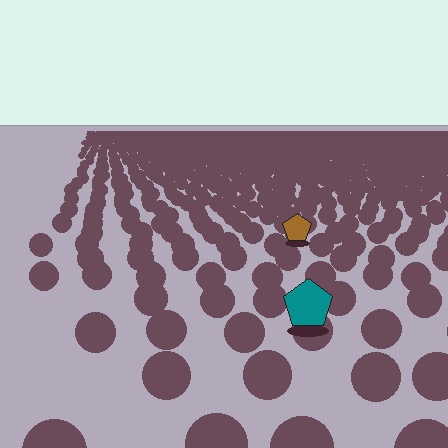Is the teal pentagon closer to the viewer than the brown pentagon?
Yes. The teal pentagon is closer — you can tell from the texture gradient: the ground texture is coarser near it.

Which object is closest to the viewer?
The teal pentagon is closest. The texture marks near it are larger and more spread out.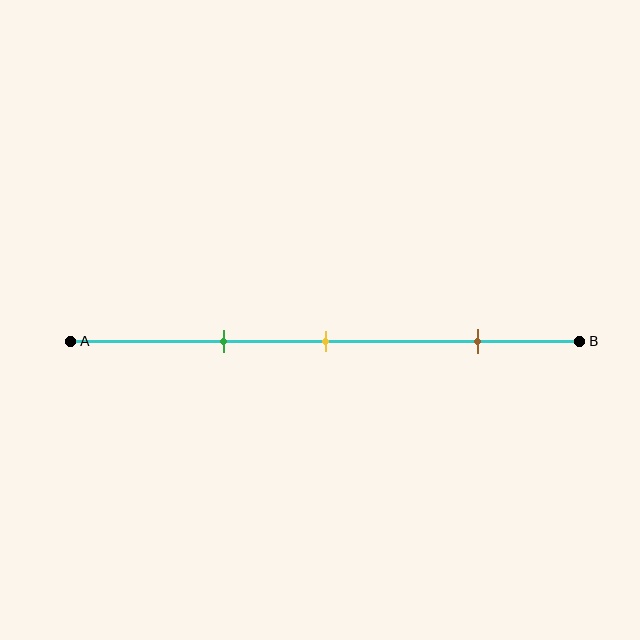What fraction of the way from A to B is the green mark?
The green mark is approximately 30% (0.3) of the way from A to B.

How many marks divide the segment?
There are 3 marks dividing the segment.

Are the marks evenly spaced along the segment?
No, the marks are not evenly spaced.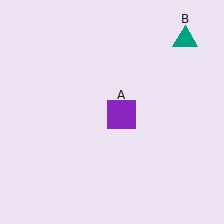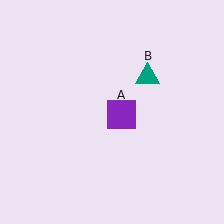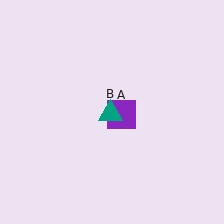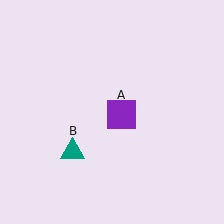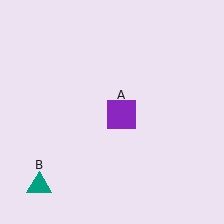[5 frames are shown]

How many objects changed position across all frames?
1 object changed position: teal triangle (object B).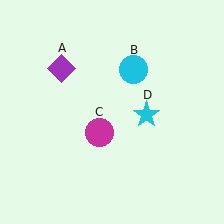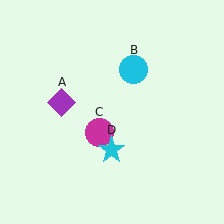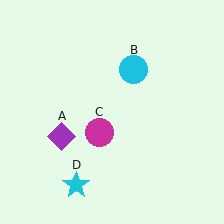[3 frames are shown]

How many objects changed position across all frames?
2 objects changed position: purple diamond (object A), cyan star (object D).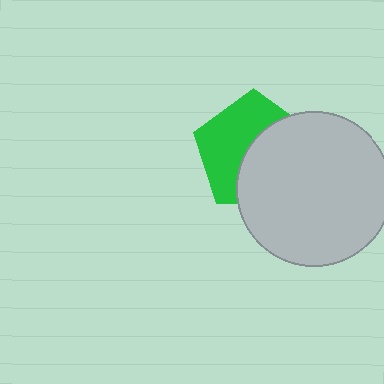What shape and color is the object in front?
The object in front is a light gray circle.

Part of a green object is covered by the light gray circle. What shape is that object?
It is a pentagon.